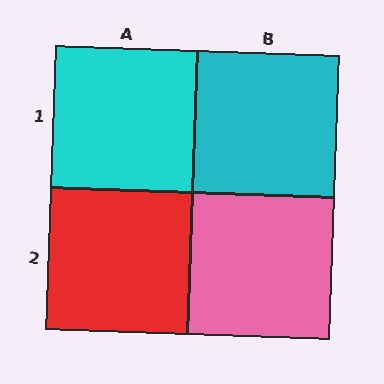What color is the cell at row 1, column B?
Cyan.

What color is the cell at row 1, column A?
Cyan.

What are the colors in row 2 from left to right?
Red, pink.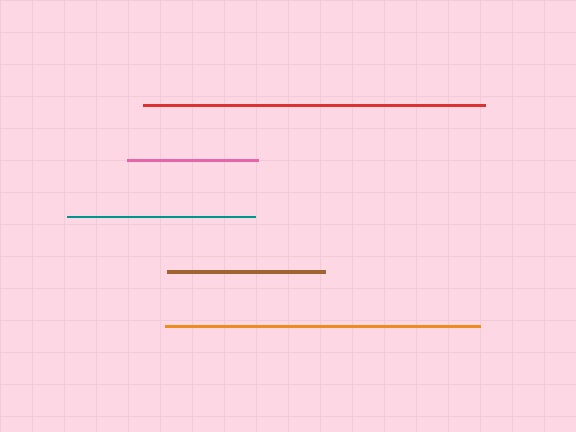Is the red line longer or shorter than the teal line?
The red line is longer than the teal line.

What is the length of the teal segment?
The teal segment is approximately 188 pixels long.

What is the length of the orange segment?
The orange segment is approximately 315 pixels long.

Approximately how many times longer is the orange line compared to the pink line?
The orange line is approximately 2.4 times the length of the pink line.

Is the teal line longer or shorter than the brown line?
The teal line is longer than the brown line.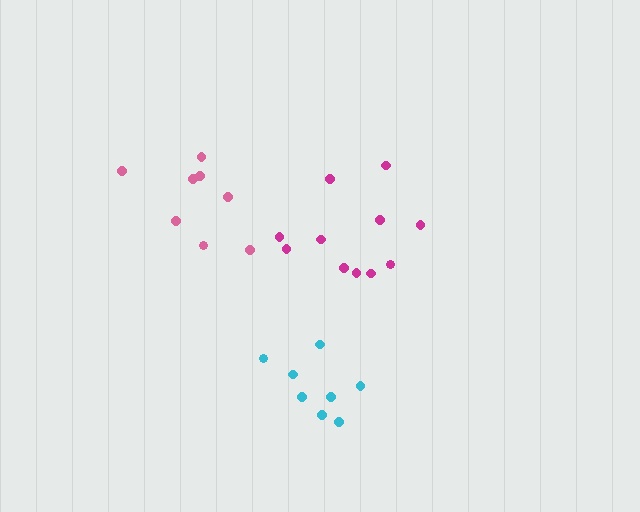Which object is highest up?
The pink cluster is topmost.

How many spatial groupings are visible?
There are 3 spatial groupings.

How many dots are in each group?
Group 1: 8 dots, Group 2: 8 dots, Group 3: 11 dots (27 total).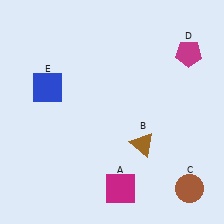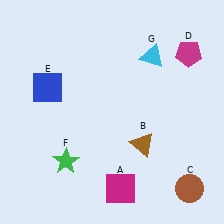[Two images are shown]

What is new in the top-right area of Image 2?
A cyan triangle (G) was added in the top-right area of Image 2.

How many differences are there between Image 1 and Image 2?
There are 2 differences between the two images.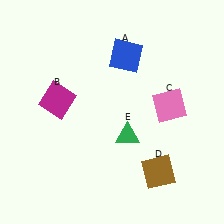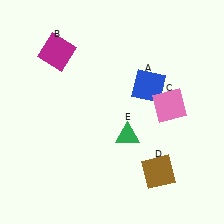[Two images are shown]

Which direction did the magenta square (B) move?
The magenta square (B) moved up.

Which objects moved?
The objects that moved are: the blue square (A), the magenta square (B).